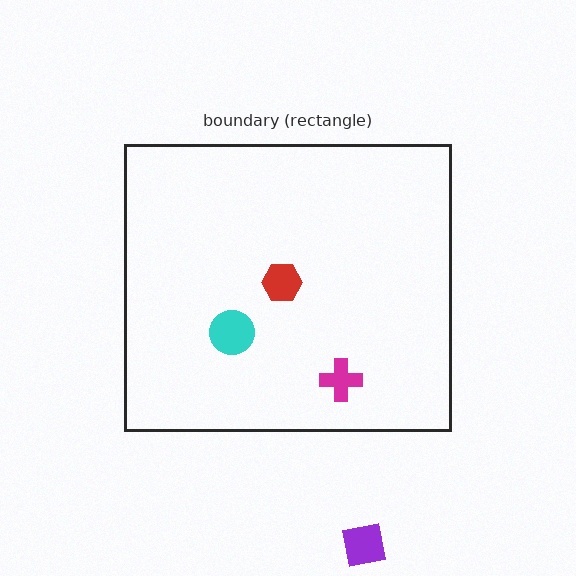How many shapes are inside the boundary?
3 inside, 1 outside.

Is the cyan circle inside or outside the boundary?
Inside.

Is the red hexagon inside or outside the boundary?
Inside.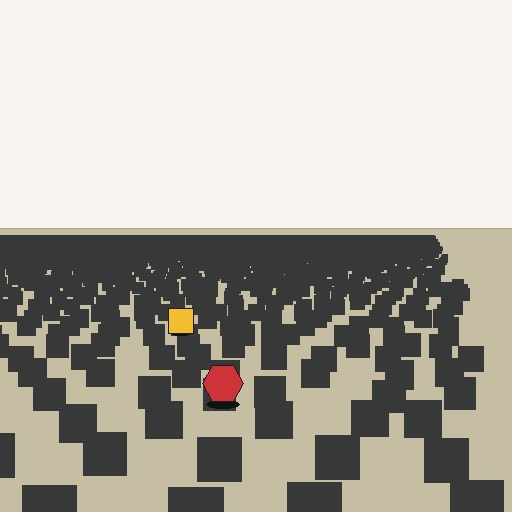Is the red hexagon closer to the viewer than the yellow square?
Yes. The red hexagon is closer — you can tell from the texture gradient: the ground texture is coarser near it.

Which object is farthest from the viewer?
The yellow square is farthest from the viewer. It appears smaller and the ground texture around it is denser.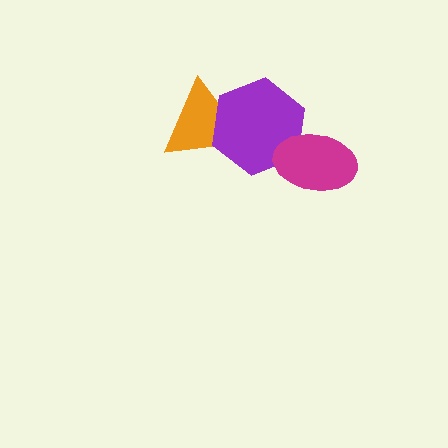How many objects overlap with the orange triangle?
1 object overlaps with the orange triangle.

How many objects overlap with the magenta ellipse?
1 object overlaps with the magenta ellipse.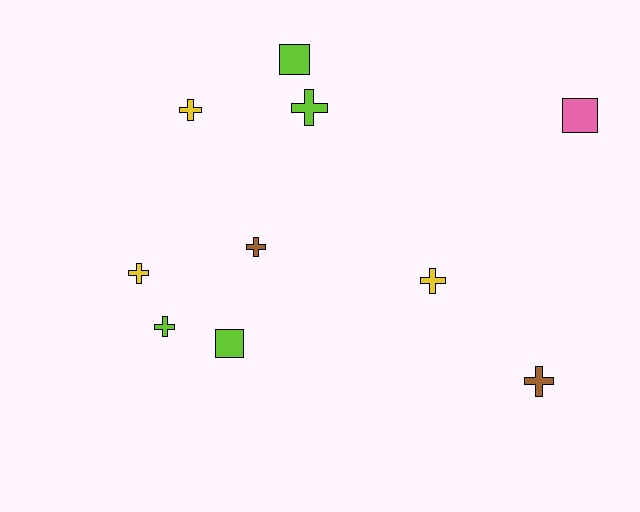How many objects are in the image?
There are 10 objects.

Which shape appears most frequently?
Cross, with 7 objects.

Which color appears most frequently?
Lime, with 4 objects.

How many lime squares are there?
There are 2 lime squares.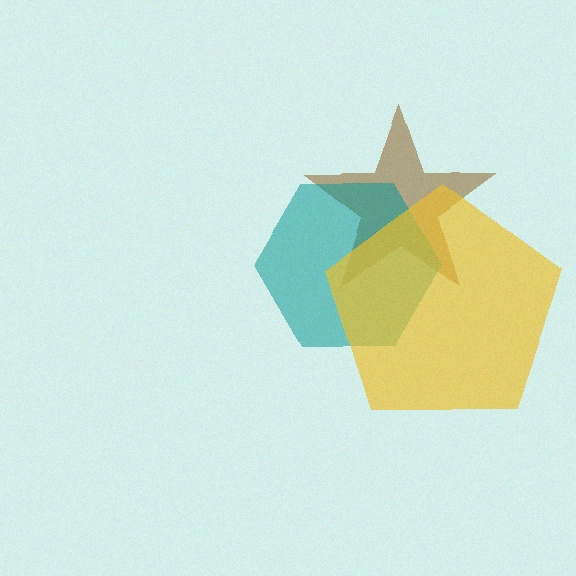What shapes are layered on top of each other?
The layered shapes are: a brown star, a teal hexagon, a yellow pentagon.